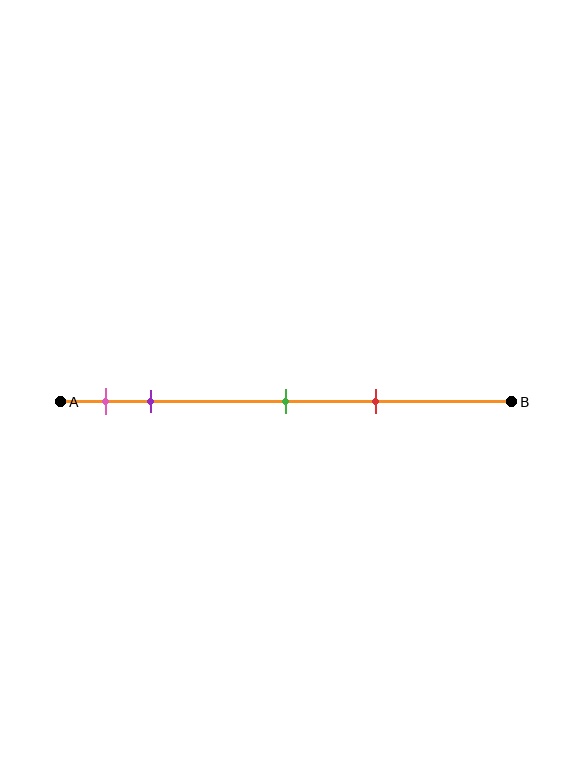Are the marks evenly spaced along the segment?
No, the marks are not evenly spaced.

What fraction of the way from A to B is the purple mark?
The purple mark is approximately 20% (0.2) of the way from A to B.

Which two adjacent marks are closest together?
The pink and purple marks are the closest adjacent pair.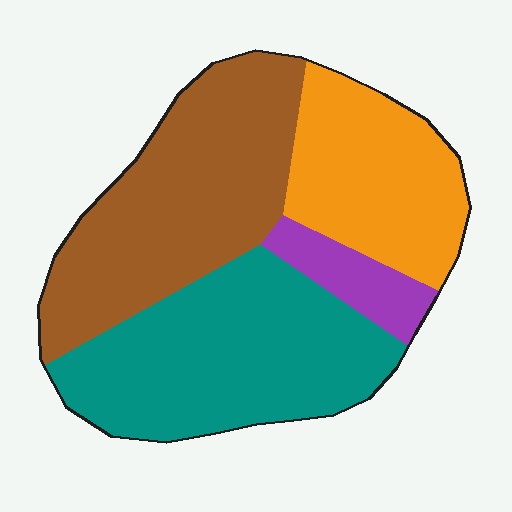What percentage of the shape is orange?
Orange covers around 25% of the shape.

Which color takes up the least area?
Purple, at roughly 5%.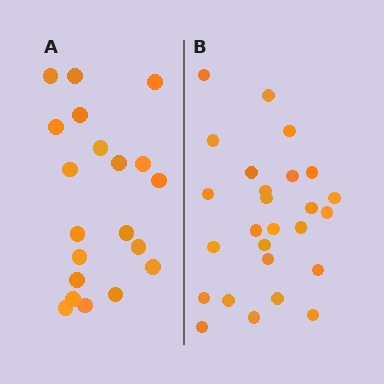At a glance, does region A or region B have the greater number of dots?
Region B (the right region) has more dots.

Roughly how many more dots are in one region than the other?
Region B has about 6 more dots than region A.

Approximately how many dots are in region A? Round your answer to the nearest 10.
About 20 dots.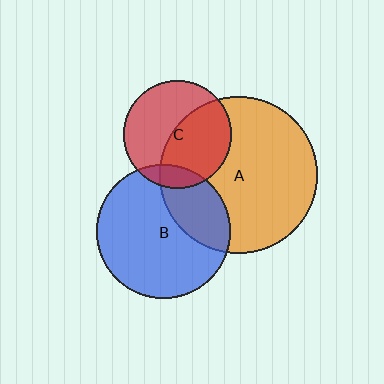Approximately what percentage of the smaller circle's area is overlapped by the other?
Approximately 30%.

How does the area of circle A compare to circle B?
Approximately 1.4 times.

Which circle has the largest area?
Circle A (orange).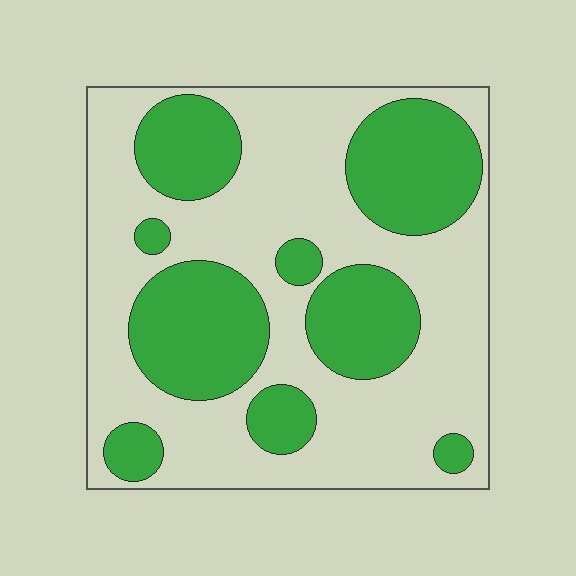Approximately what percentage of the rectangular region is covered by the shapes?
Approximately 40%.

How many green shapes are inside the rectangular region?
9.